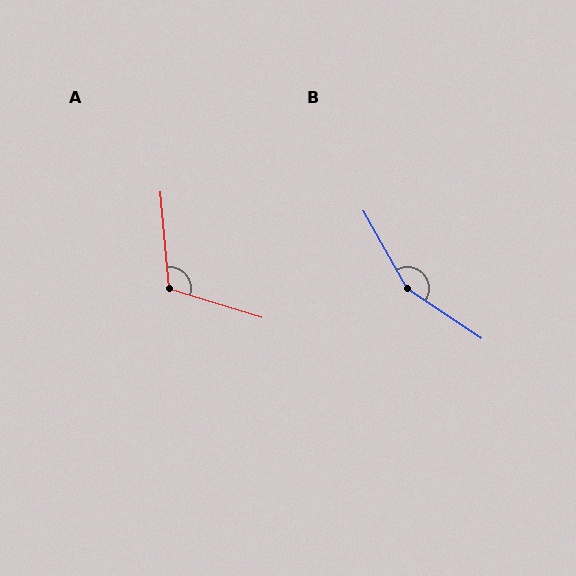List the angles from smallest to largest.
A (112°), B (154°).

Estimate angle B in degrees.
Approximately 154 degrees.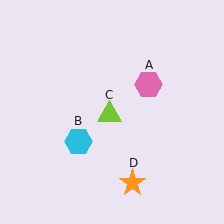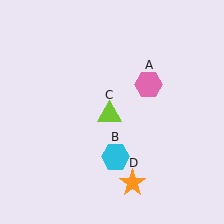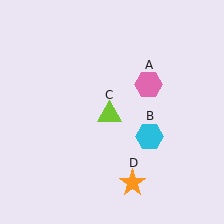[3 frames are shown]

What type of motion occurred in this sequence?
The cyan hexagon (object B) rotated counterclockwise around the center of the scene.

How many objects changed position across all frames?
1 object changed position: cyan hexagon (object B).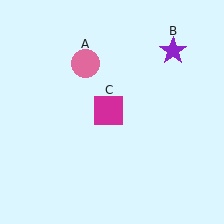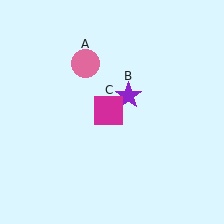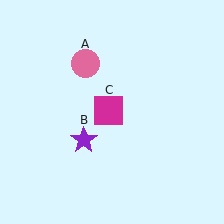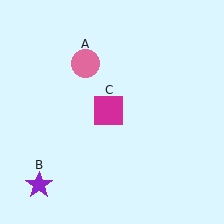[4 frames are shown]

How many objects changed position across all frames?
1 object changed position: purple star (object B).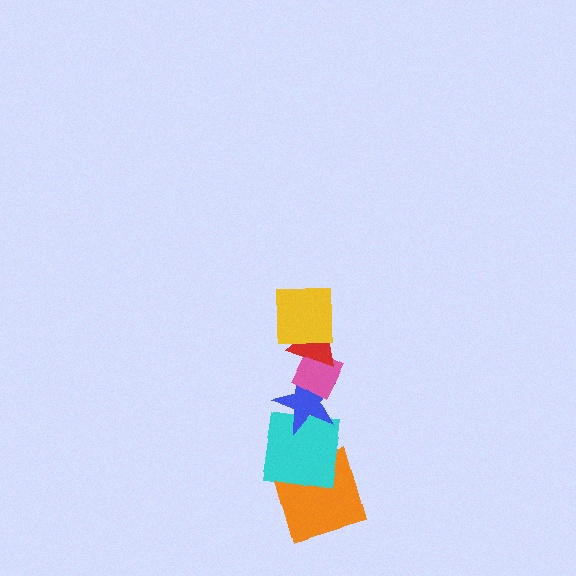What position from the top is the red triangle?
The red triangle is 2nd from the top.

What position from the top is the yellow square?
The yellow square is 1st from the top.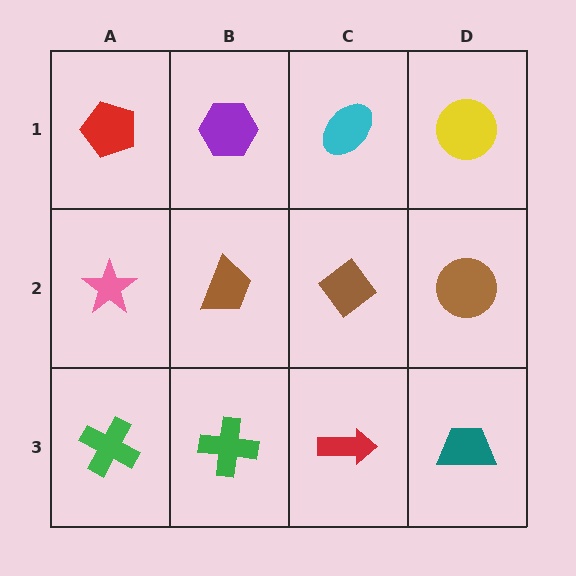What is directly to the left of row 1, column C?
A purple hexagon.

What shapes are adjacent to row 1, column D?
A brown circle (row 2, column D), a cyan ellipse (row 1, column C).